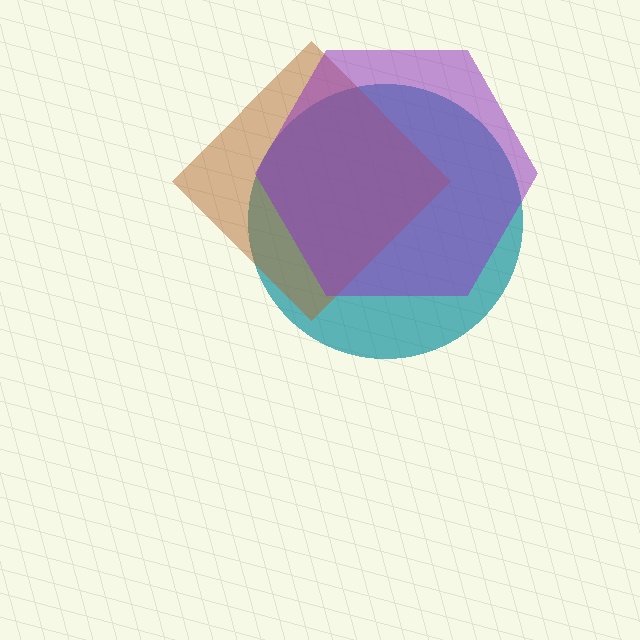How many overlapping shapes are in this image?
There are 3 overlapping shapes in the image.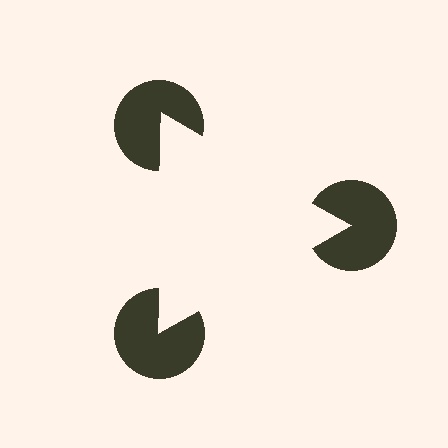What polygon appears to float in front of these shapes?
An illusory triangle — its edges are inferred from the aligned wedge cuts in the pac-man discs, not physically drawn.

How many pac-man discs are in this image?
There are 3 — one at each vertex of the illusory triangle.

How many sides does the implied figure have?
3 sides.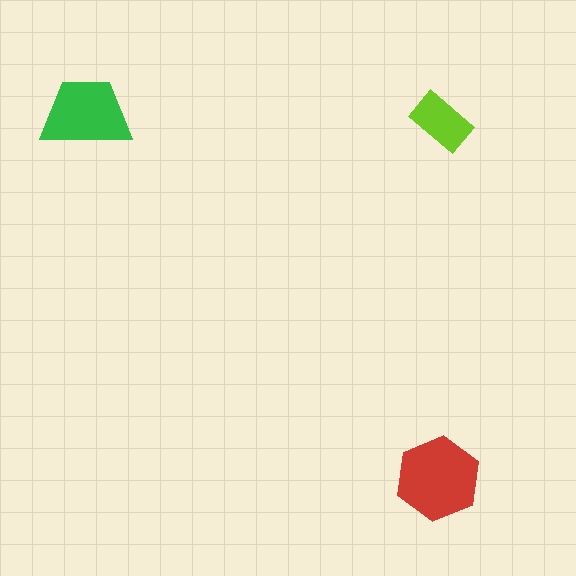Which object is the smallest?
The lime rectangle.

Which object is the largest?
The red hexagon.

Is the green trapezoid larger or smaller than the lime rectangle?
Larger.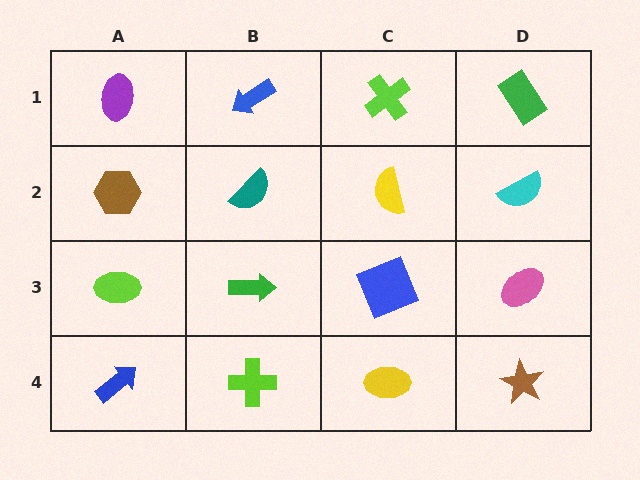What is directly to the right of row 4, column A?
A lime cross.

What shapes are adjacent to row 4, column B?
A green arrow (row 3, column B), a blue arrow (row 4, column A), a yellow ellipse (row 4, column C).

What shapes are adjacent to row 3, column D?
A cyan semicircle (row 2, column D), a brown star (row 4, column D), a blue square (row 3, column C).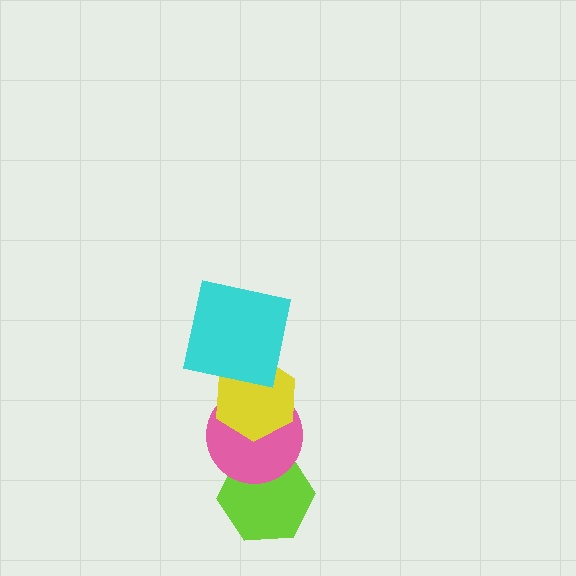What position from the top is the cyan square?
The cyan square is 1st from the top.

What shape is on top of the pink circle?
The yellow hexagon is on top of the pink circle.